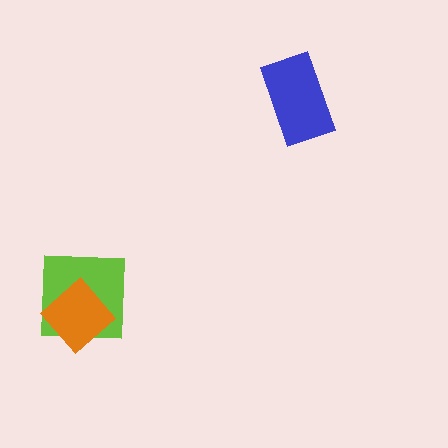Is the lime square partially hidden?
Yes, it is partially covered by another shape.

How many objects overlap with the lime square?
1 object overlaps with the lime square.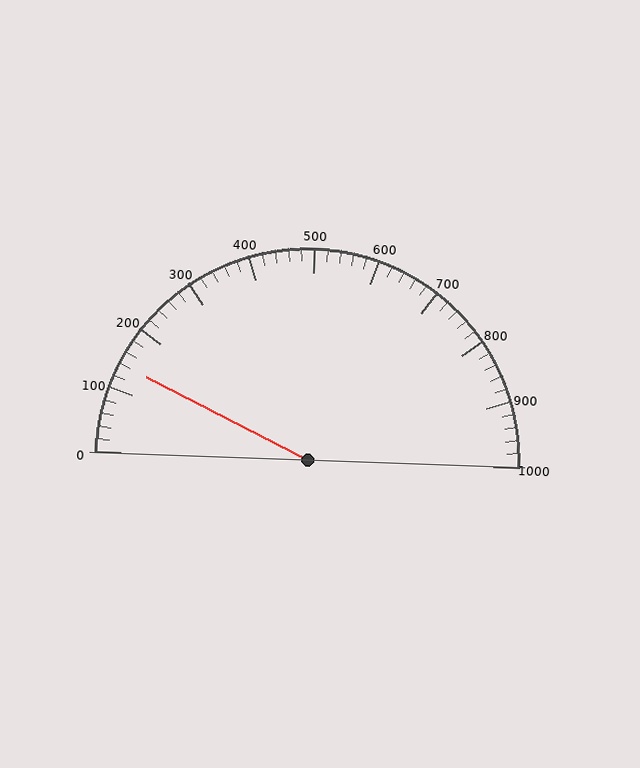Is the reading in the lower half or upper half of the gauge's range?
The reading is in the lower half of the range (0 to 1000).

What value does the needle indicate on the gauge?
The needle indicates approximately 140.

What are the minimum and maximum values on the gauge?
The gauge ranges from 0 to 1000.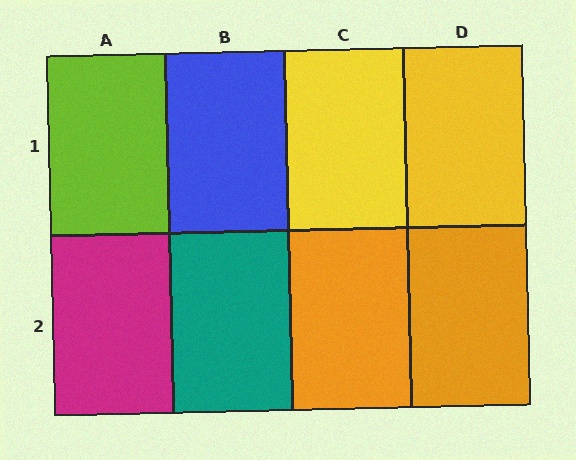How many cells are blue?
1 cell is blue.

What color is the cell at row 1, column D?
Yellow.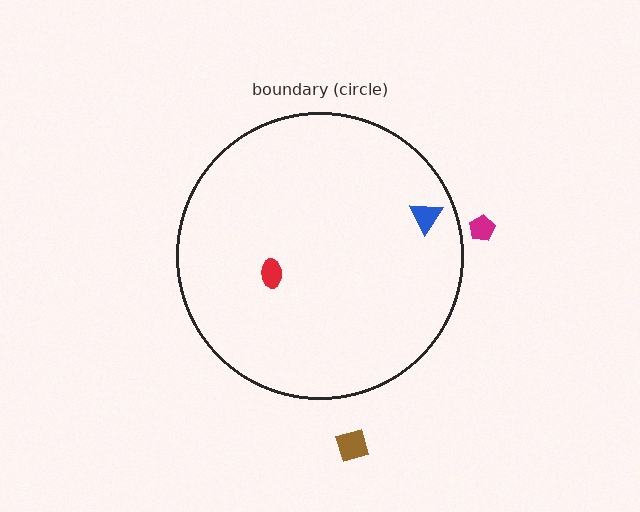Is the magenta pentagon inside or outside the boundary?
Outside.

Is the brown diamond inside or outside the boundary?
Outside.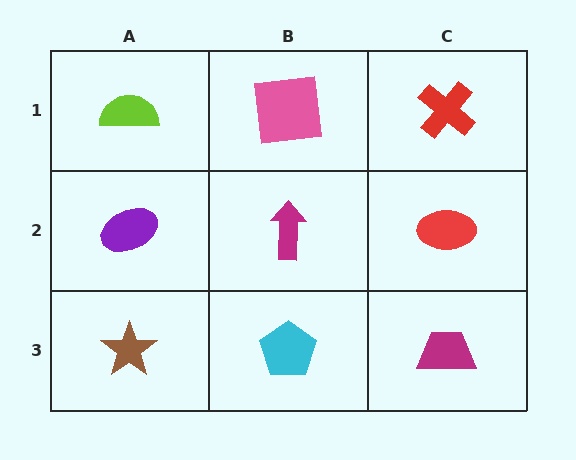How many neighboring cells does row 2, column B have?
4.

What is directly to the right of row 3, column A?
A cyan pentagon.